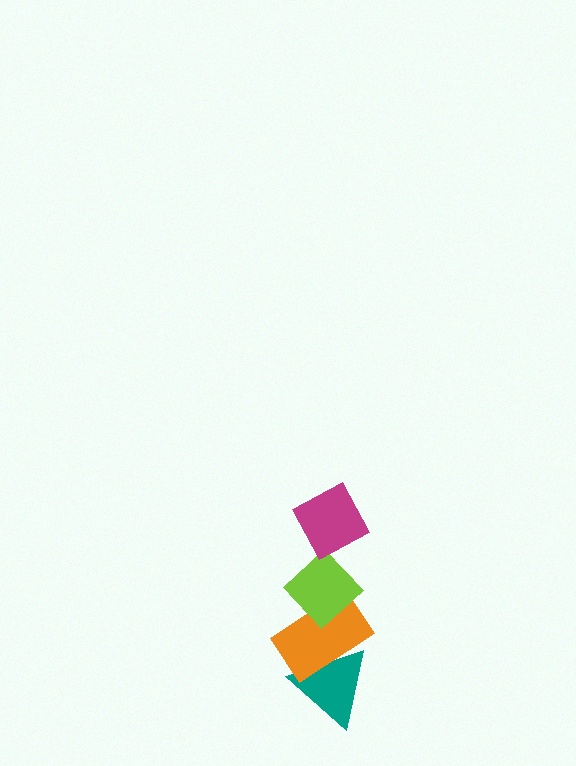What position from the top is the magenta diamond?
The magenta diamond is 1st from the top.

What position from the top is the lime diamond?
The lime diamond is 2nd from the top.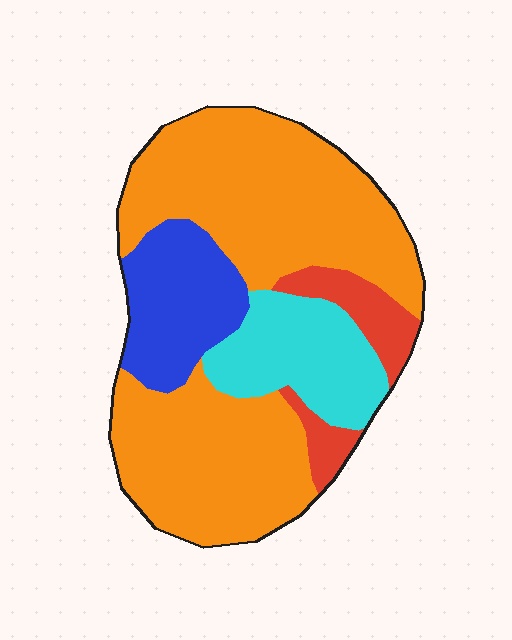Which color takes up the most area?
Orange, at roughly 60%.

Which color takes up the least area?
Red, at roughly 10%.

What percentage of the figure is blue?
Blue covers 15% of the figure.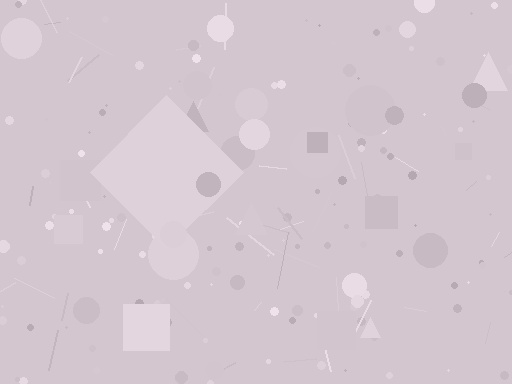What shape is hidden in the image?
A diamond is hidden in the image.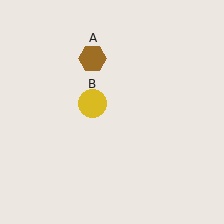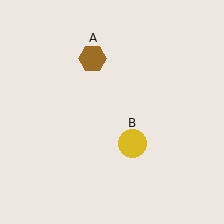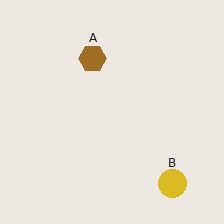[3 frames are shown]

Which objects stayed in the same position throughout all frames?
Brown hexagon (object A) remained stationary.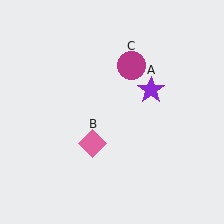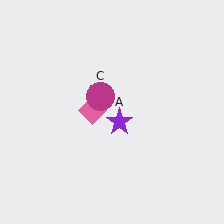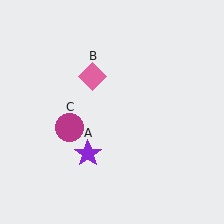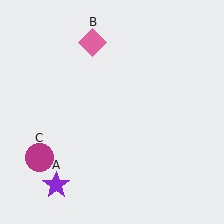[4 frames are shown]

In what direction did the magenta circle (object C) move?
The magenta circle (object C) moved down and to the left.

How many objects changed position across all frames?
3 objects changed position: purple star (object A), pink diamond (object B), magenta circle (object C).